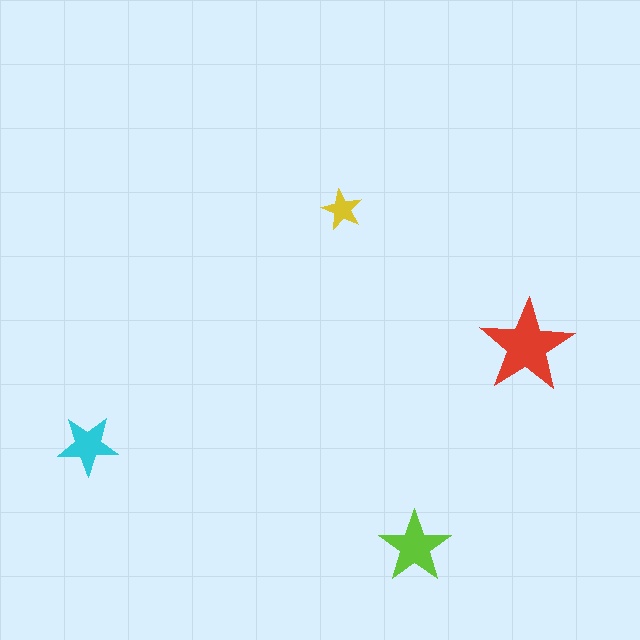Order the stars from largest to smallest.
the red one, the lime one, the cyan one, the yellow one.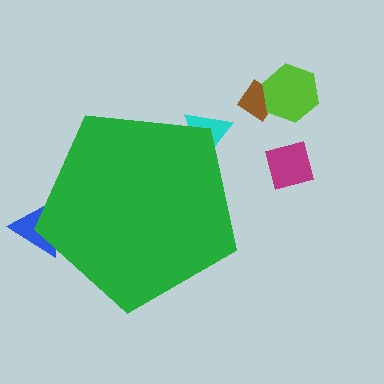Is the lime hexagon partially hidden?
No, the lime hexagon is fully visible.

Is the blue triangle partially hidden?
Yes, the blue triangle is partially hidden behind the green pentagon.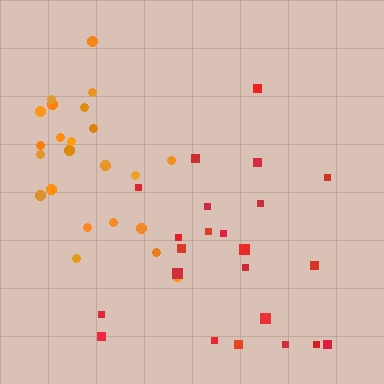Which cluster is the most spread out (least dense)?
Orange.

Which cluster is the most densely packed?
Red.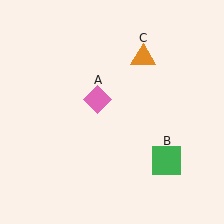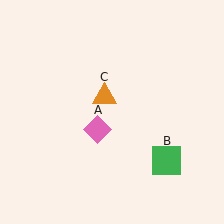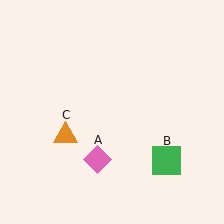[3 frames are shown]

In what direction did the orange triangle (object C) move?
The orange triangle (object C) moved down and to the left.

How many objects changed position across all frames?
2 objects changed position: pink diamond (object A), orange triangle (object C).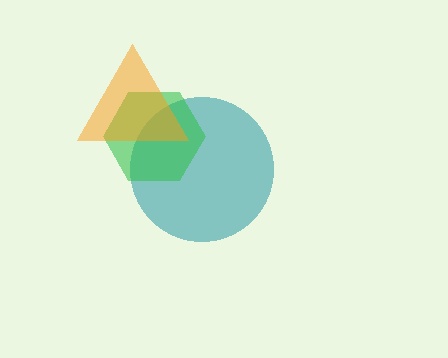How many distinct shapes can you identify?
There are 3 distinct shapes: a teal circle, a green hexagon, an orange triangle.